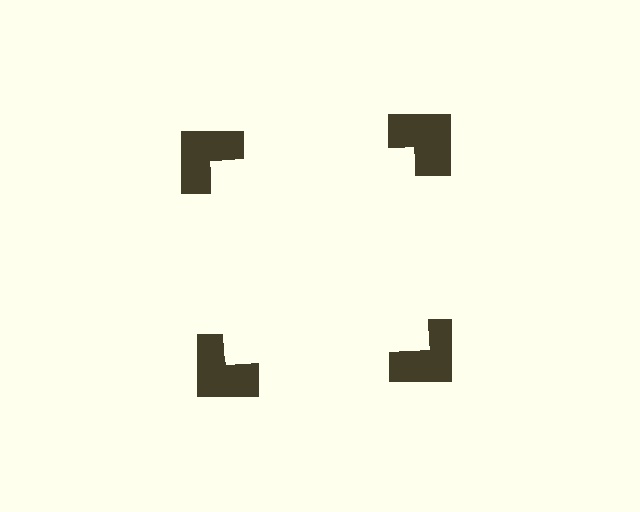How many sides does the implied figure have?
4 sides.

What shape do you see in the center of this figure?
An illusory square — its edges are inferred from the aligned wedge cuts in the notched squares, not physically drawn.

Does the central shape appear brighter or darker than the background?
It typically appears slightly brighter than the background, even though no actual brightness change is drawn.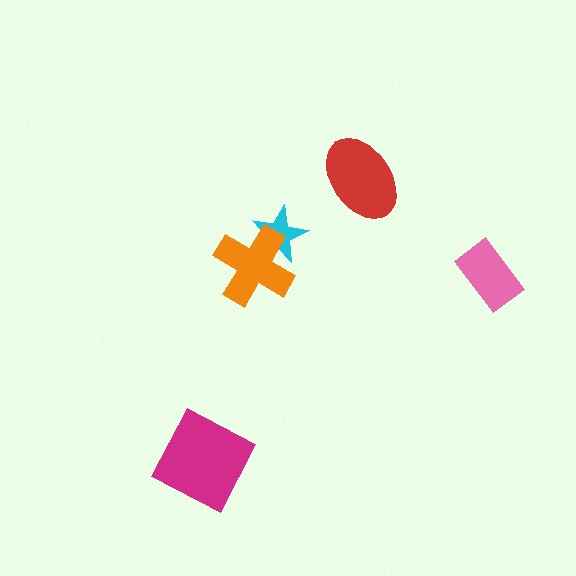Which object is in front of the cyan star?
The orange cross is in front of the cyan star.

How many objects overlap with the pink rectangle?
0 objects overlap with the pink rectangle.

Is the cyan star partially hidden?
Yes, it is partially covered by another shape.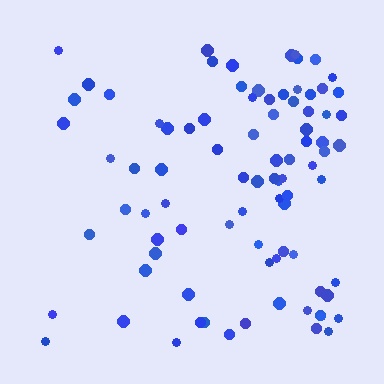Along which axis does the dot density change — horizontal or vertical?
Horizontal.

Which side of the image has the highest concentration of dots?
The right.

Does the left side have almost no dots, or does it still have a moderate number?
Still a moderate number, just noticeably fewer than the right.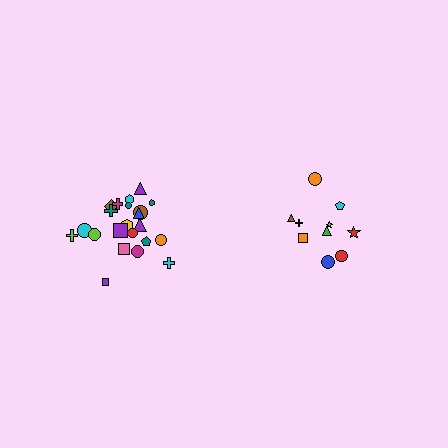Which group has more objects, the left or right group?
The left group.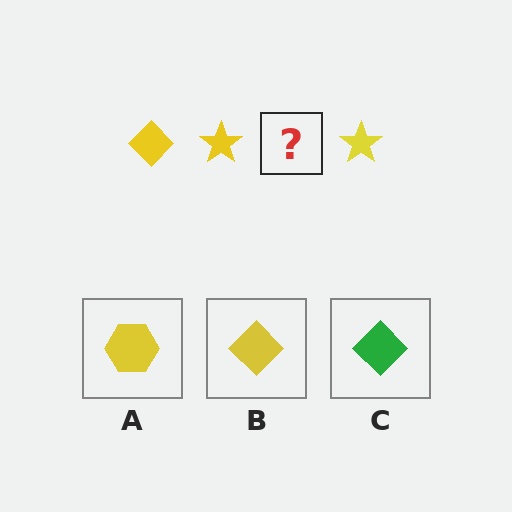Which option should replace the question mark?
Option B.